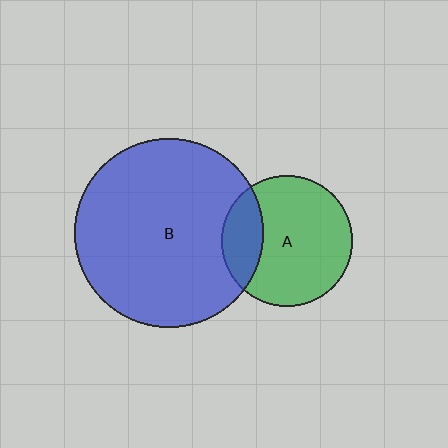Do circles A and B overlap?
Yes.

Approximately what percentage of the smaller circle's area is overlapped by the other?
Approximately 20%.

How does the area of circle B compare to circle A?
Approximately 2.1 times.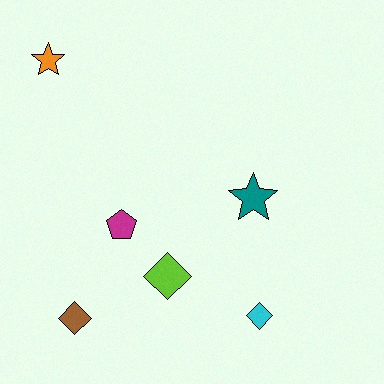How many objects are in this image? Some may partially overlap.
There are 6 objects.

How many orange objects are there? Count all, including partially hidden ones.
There is 1 orange object.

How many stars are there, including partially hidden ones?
There are 2 stars.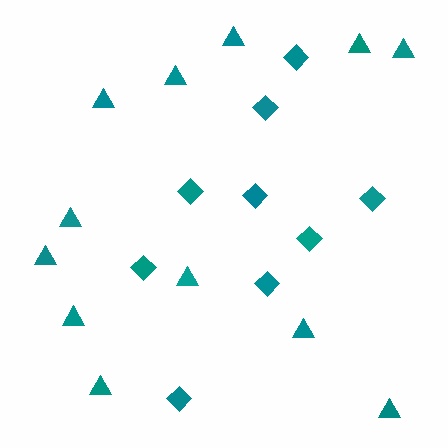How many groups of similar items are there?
There are 2 groups: one group of diamonds (9) and one group of triangles (12).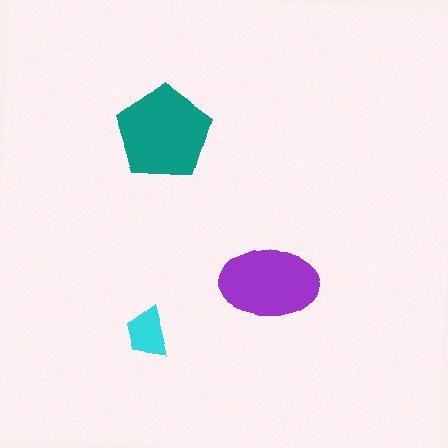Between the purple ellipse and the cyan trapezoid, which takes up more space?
The purple ellipse.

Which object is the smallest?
The cyan trapezoid.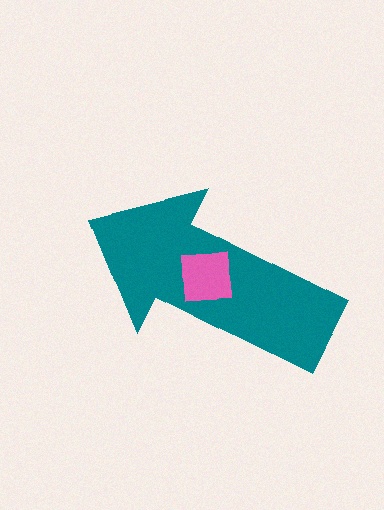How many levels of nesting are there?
2.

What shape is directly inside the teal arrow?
The pink square.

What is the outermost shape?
The teal arrow.